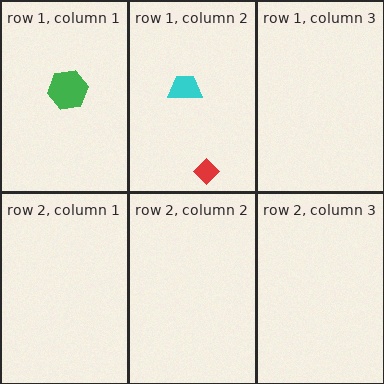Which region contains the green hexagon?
The row 1, column 1 region.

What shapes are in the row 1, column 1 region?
The green hexagon.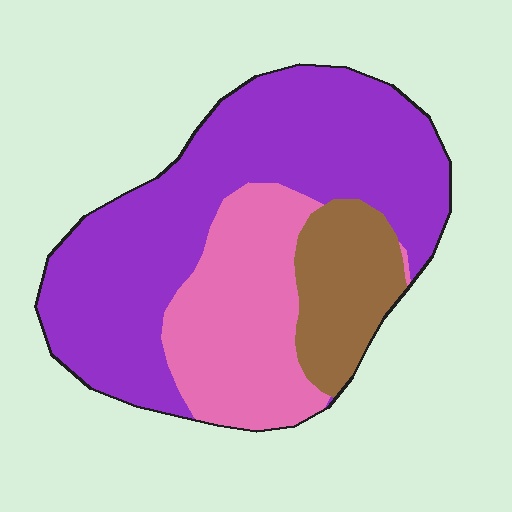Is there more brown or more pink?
Pink.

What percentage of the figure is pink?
Pink covers around 25% of the figure.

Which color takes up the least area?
Brown, at roughly 15%.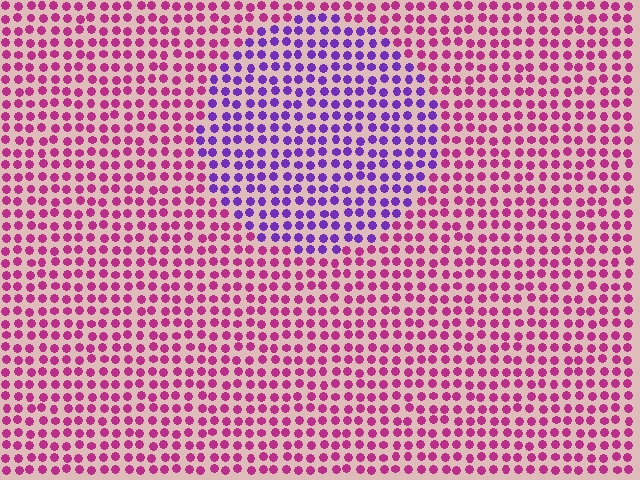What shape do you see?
I see a circle.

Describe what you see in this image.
The image is filled with small magenta elements in a uniform arrangement. A circle-shaped region is visible where the elements are tinted to a slightly different hue, forming a subtle color boundary.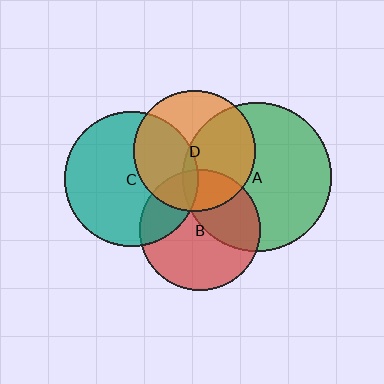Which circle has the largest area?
Circle A (green).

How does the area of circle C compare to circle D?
Approximately 1.2 times.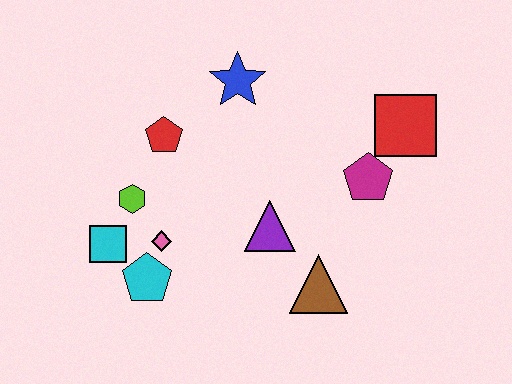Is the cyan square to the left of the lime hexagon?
Yes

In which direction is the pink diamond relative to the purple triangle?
The pink diamond is to the left of the purple triangle.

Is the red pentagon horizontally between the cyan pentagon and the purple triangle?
Yes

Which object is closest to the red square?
The magenta pentagon is closest to the red square.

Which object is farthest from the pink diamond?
The red square is farthest from the pink diamond.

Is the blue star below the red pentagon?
No